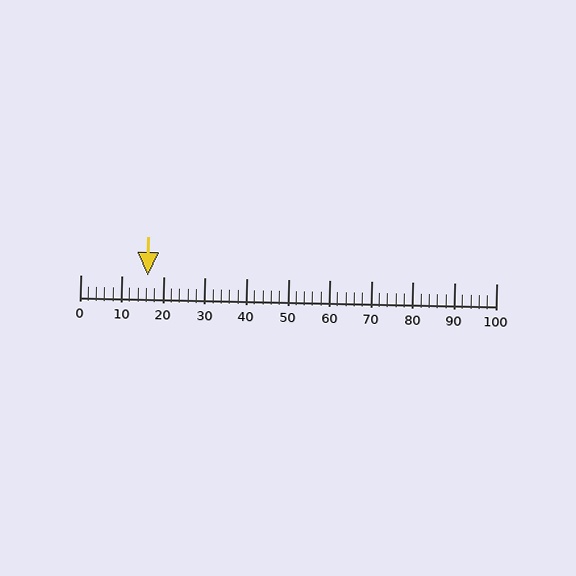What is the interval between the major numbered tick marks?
The major tick marks are spaced 10 units apart.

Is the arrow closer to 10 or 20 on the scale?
The arrow is closer to 20.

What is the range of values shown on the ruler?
The ruler shows values from 0 to 100.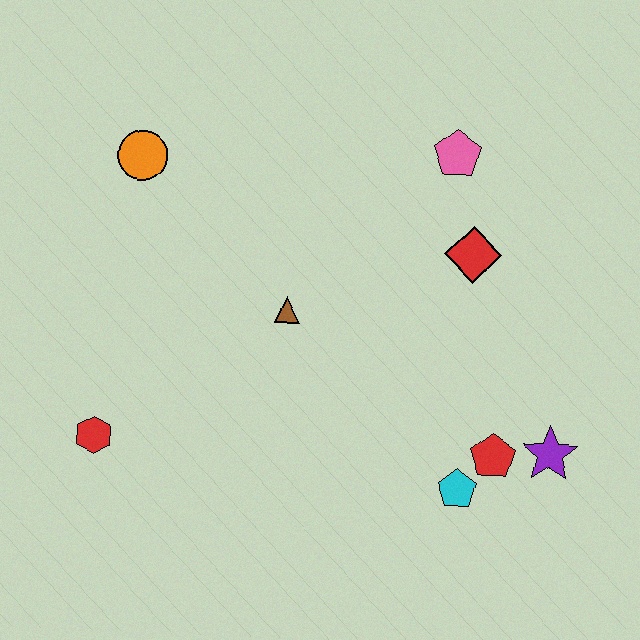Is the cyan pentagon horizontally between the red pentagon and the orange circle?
Yes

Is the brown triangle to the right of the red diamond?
No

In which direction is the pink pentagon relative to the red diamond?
The pink pentagon is above the red diamond.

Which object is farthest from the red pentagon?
The orange circle is farthest from the red pentagon.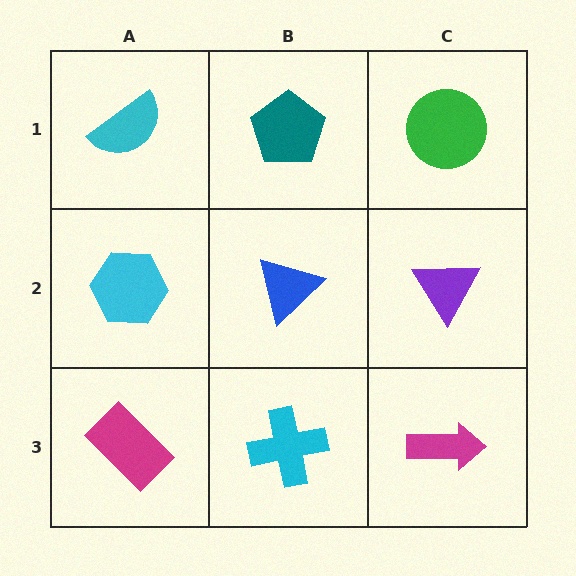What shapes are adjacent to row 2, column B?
A teal pentagon (row 1, column B), a cyan cross (row 3, column B), a cyan hexagon (row 2, column A), a purple triangle (row 2, column C).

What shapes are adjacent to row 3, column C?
A purple triangle (row 2, column C), a cyan cross (row 3, column B).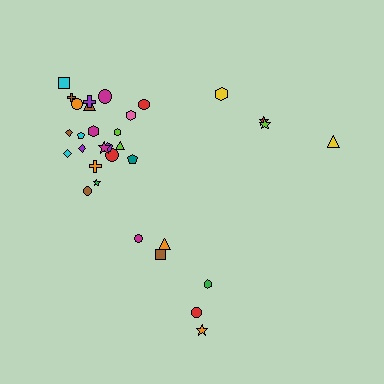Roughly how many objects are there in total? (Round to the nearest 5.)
Roughly 30 objects in total.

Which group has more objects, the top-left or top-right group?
The top-left group.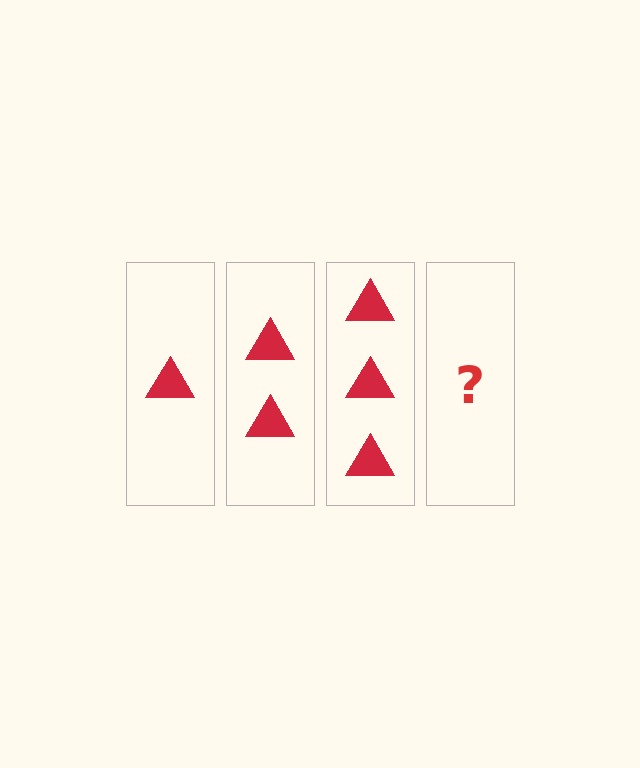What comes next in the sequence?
The next element should be 4 triangles.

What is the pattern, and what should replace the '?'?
The pattern is that each step adds one more triangle. The '?' should be 4 triangles.